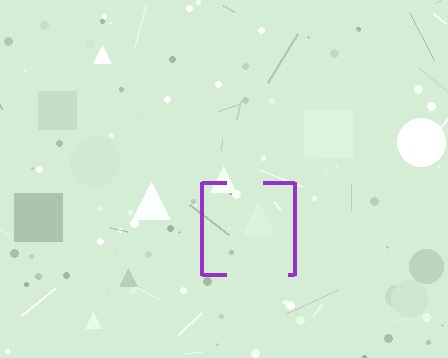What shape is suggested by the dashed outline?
The dashed outline suggests a square.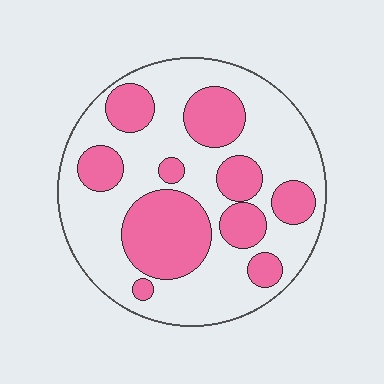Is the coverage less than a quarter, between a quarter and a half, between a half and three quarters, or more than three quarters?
Between a quarter and a half.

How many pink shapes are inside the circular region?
10.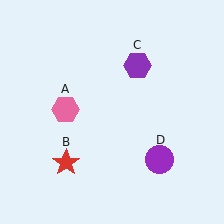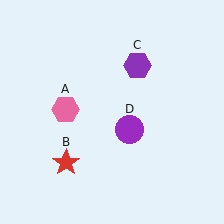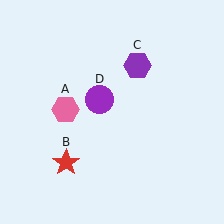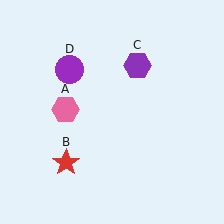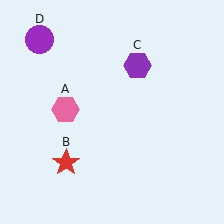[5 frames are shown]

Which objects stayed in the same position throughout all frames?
Pink hexagon (object A) and red star (object B) and purple hexagon (object C) remained stationary.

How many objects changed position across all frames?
1 object changed position: purple circle (object D).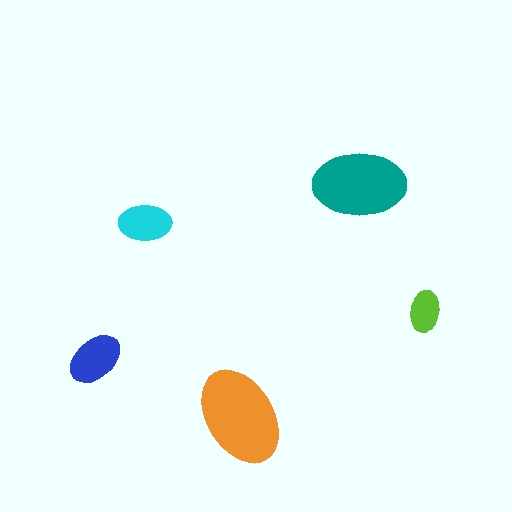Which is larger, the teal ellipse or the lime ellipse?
The teal one.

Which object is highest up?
The teal ellipse is topmost.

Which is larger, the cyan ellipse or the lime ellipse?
The cyan one.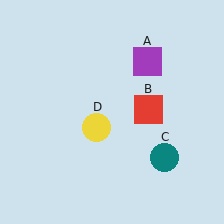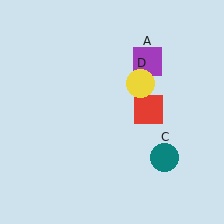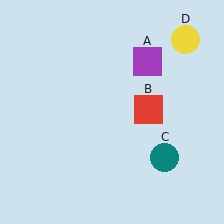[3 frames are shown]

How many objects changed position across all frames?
1 object changed position: yellow circle (object D).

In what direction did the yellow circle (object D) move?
The yellow circle (object D) moved up and to the right.